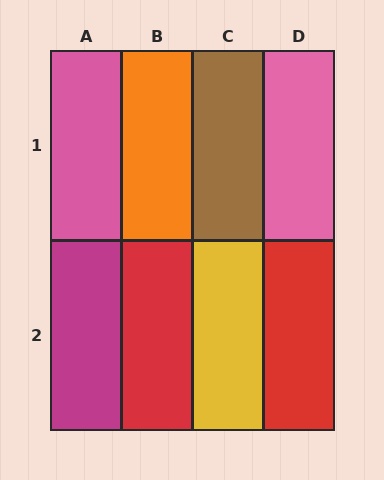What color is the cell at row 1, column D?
Pink.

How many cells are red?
2 cells are red.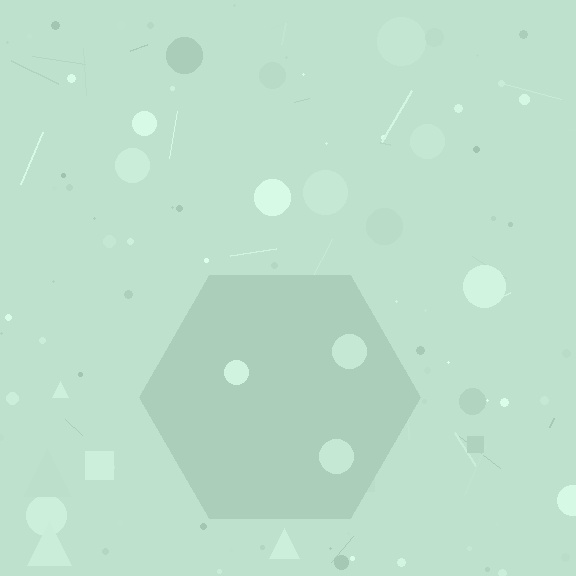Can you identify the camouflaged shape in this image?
The camouflaged shape is a hexagon.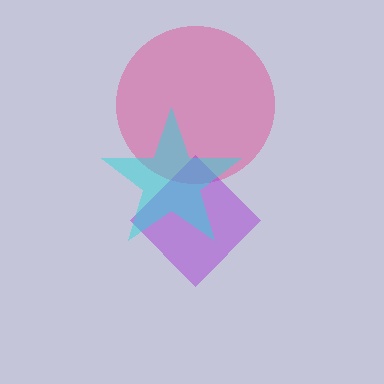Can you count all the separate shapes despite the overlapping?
Yes, there are 3 separate shapes.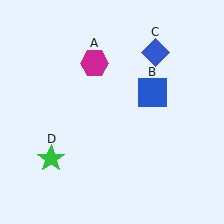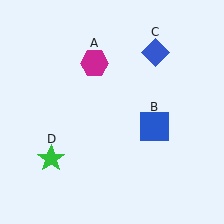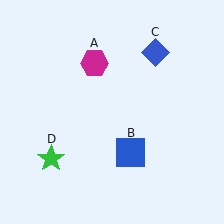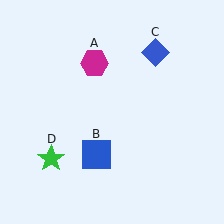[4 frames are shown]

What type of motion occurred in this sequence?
The blue square (object B) rotated clockwise around the center of the scene.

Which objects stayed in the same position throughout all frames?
Magenta hexagon (object A) and blue diamond (object C) and green star (object D) remained stationary.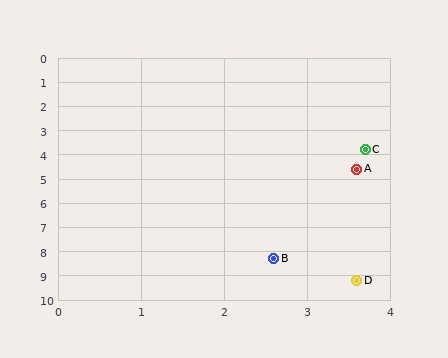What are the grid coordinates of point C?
Point C is at approximately (3.7, 3.8).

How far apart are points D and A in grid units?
Points D and A are about 4.6 grid units apart.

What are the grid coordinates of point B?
Point B is at approximately (2.6, 8.3).